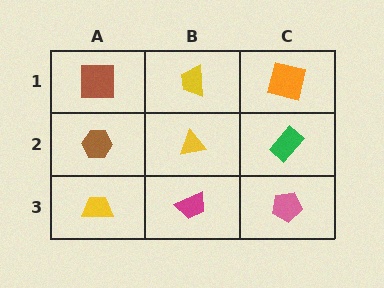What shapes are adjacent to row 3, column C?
A green rectangle (row 2, column C), a magenta trapezoid (row 3, column B).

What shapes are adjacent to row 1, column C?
A green rectangle (row 2, column C), a yellow trapezoid (row 1, column B).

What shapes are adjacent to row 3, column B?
A yellow triangle (row 2, column B), a yellow trapezoid (row 3, column A), a pink pentagon (row 3, column C).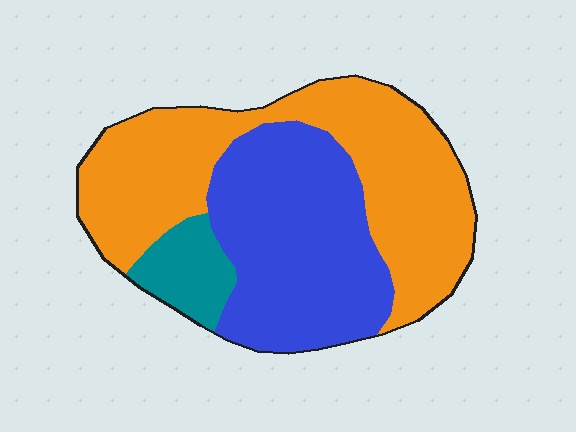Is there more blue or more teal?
Blue.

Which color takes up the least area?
Teal, at roughly 10%.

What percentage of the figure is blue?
Blue covers roughly 40% of the figure.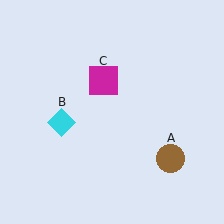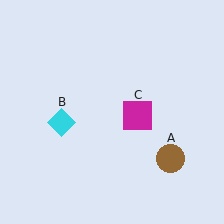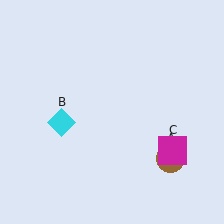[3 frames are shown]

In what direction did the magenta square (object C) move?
The magenta square (object C) moved down and to the right.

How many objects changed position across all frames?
1 object changed position: magenta square (object C).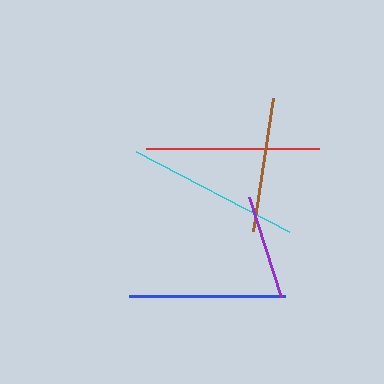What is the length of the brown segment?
The brown segment is approximately 135 pixels long.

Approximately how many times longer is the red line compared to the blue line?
The red line is approximately 1.1 times the length of the blue line.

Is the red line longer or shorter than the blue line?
The red line is longer than the blue line.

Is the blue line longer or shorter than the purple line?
The blue line is longer than the purple line.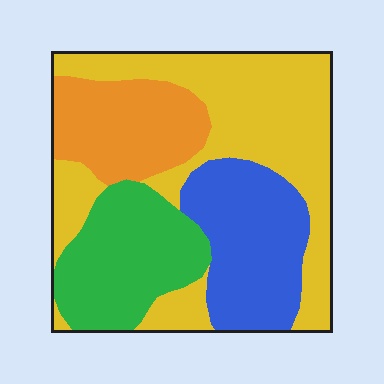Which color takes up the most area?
Yellow, at roughly 40%.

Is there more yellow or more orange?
Yellow.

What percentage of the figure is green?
Green takes up about one fifth (1/5) of the figure.